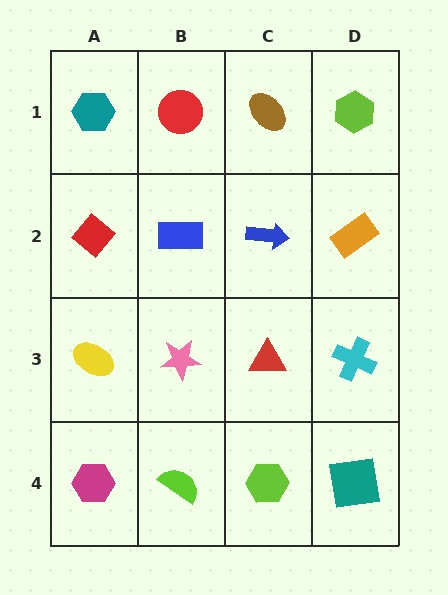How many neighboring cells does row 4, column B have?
3.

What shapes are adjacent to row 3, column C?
A blue arrow (row 2, column C), a lime hexagon (row 4, column C), a pink star (row 3, column B), a cyan cross (row 3, column D).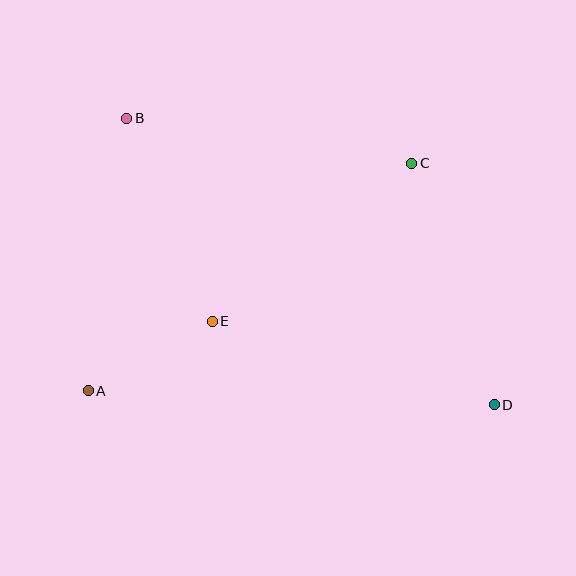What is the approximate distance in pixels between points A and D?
The distance between A and D is approximately 406 pixels.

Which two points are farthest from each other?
Points B and D are farthest from each other.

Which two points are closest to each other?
Points A and E are closest to each other.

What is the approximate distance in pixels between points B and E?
The distance between B and E is approximately 220 pixels.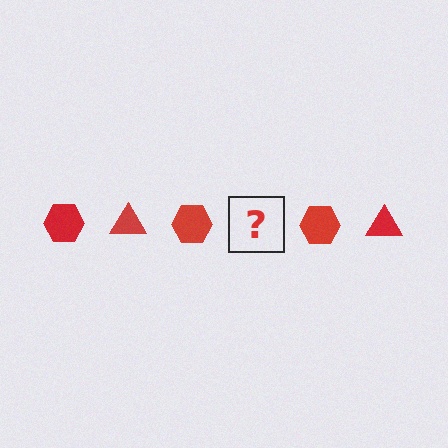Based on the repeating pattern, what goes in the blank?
The blank should be a red triangle.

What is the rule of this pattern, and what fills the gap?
The rule is that the pattern cycles through hexagon, triangle shapes in red. The gap should be filled with a red triangle.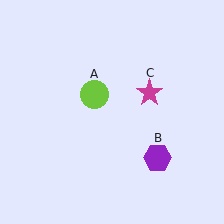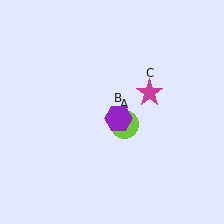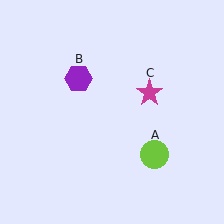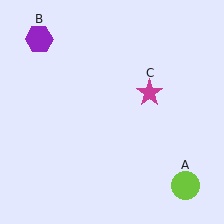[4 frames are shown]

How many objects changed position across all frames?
2 objects changed position: lime circle (object A), purple hexagon (object B).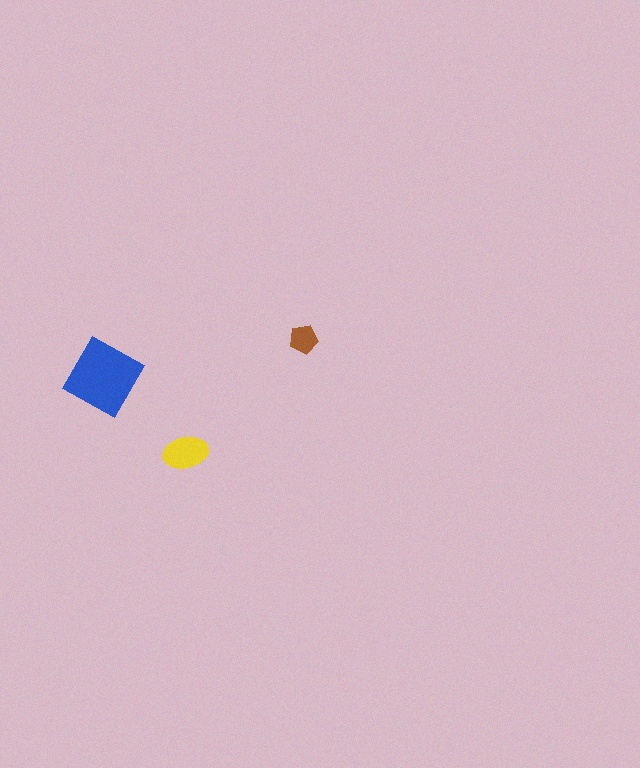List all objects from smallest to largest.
The brown pentagon, the yellow ellipse, the blue square.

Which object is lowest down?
The yellow ellipse is bottommost.